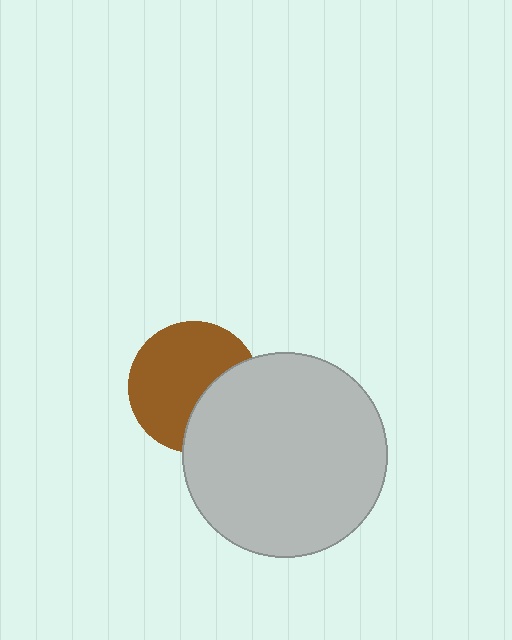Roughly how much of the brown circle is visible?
Most of it is visible (roughly 66%).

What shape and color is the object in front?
The object in front is a light gray circle.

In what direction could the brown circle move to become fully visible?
The brown circle could move left. That would shift it out from behind the light gray circle entirely.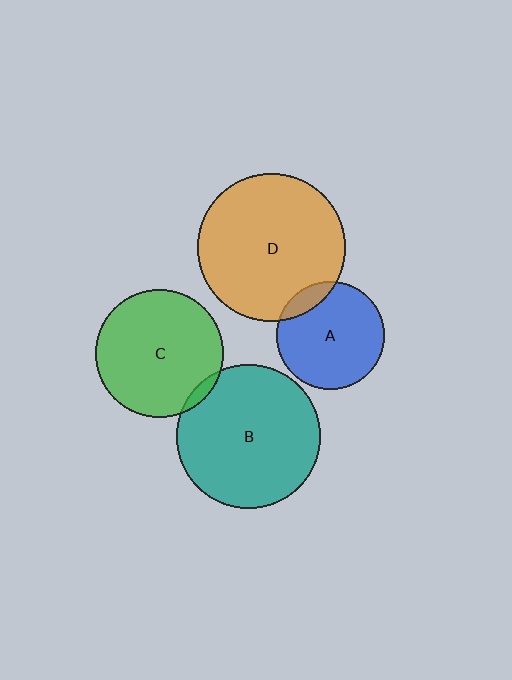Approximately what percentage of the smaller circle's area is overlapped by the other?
Approximately 5%.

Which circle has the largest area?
Circle D (orange).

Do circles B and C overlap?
Yes.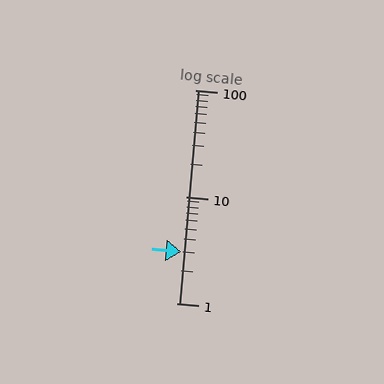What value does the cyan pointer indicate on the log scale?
The pointer indicates approximately 3.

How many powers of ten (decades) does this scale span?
The scale spans 2 decades, from 1 to 100.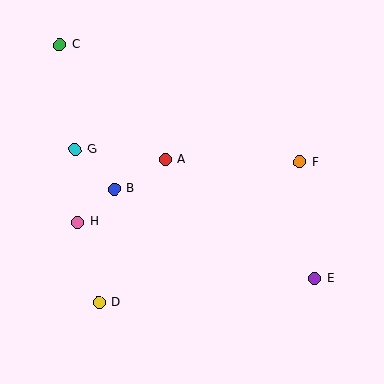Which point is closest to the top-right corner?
Point F is closest to the top-right corner.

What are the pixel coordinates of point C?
Point C is at (60, 45).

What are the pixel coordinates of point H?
Point H is at (78, 222).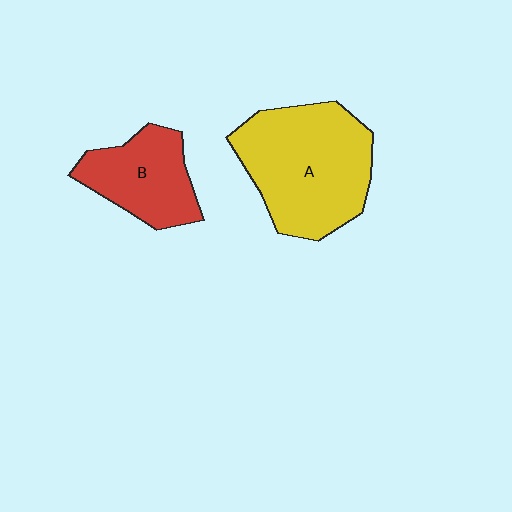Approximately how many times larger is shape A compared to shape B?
Approximately 1.7 times.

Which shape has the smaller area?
Shape B (red).